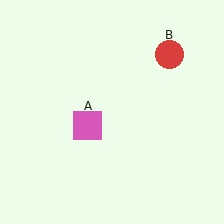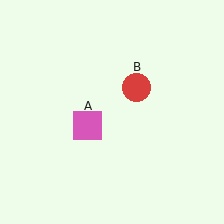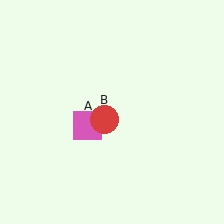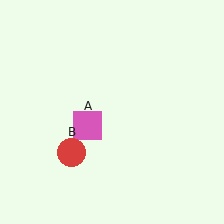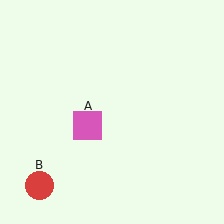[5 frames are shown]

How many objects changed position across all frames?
1 object changed position: red circle (object B).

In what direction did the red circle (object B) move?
The red circle (object B) moved down and to the left.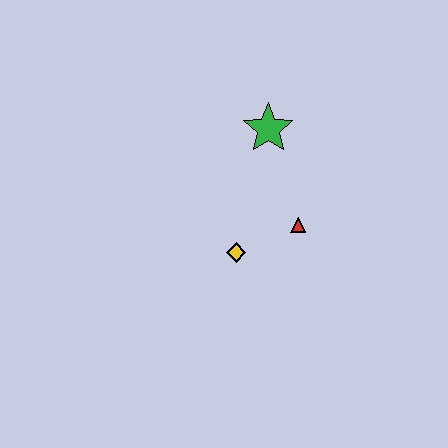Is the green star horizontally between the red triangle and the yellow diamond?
Yes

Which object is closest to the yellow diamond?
The red triangle is closest to the yellow diamond.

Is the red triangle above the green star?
No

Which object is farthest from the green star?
The yellow diamond is farthest from the green star.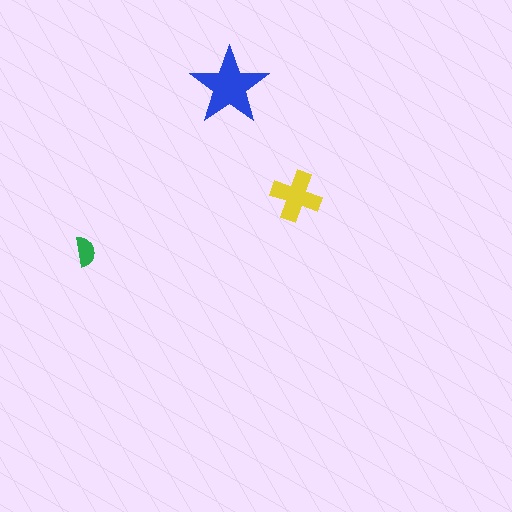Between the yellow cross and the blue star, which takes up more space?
The blue star.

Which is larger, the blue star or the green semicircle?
The blue star.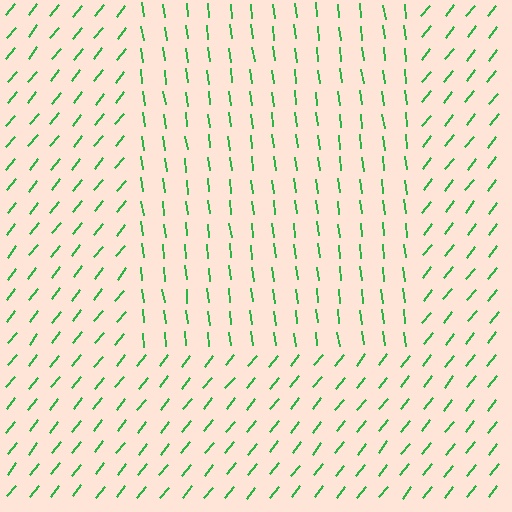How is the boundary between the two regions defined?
The boundary is defined purely by a change in line orientation (approximately 45 degrees difference). All lines are the same color and thickness.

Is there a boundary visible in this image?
Yes, there is a texture boundary formed by a change in line orientation.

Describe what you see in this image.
The image is filled with small green line segments. A rectangle region in the image has lines oriented differently from the surrounding lines, creating a visible texture boundary.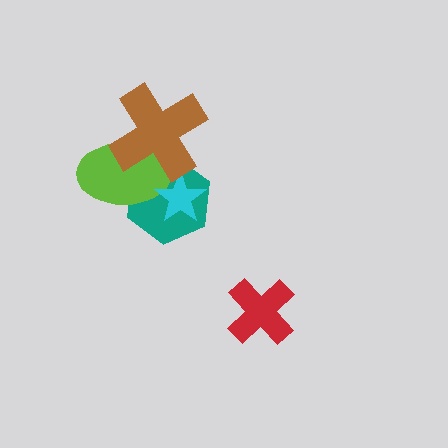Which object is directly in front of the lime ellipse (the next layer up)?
The cyan star is directly in front of the lime ellipse.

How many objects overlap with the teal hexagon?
3 objects overlap with the teal hexagon.